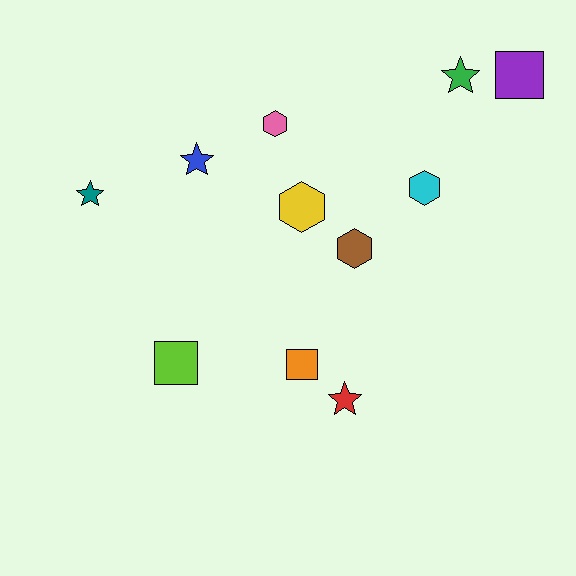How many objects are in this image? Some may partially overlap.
There are 11 objects.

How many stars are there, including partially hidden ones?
There are 4 stars.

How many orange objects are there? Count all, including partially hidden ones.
There is 1 orange object.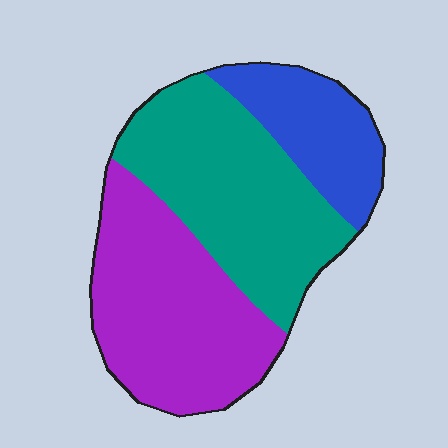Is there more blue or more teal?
Teal.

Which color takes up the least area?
Blue, at roughly 20%.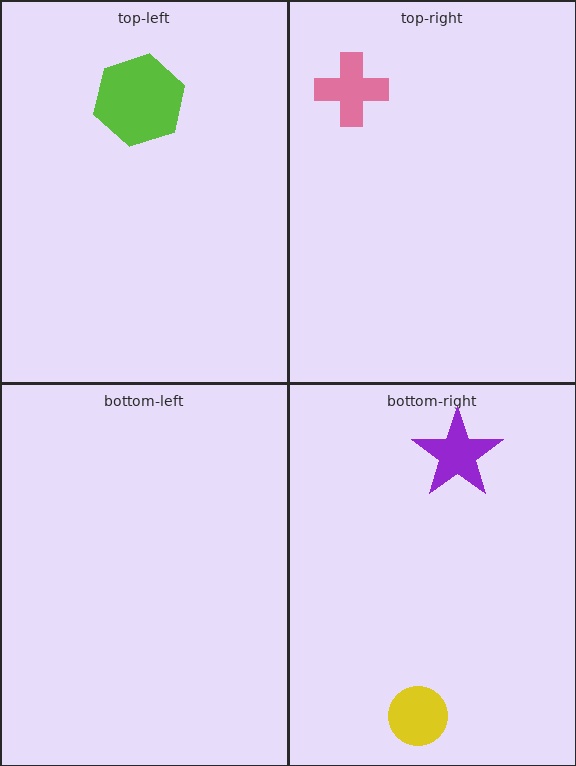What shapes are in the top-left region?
The lime hexagon.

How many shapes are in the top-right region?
1.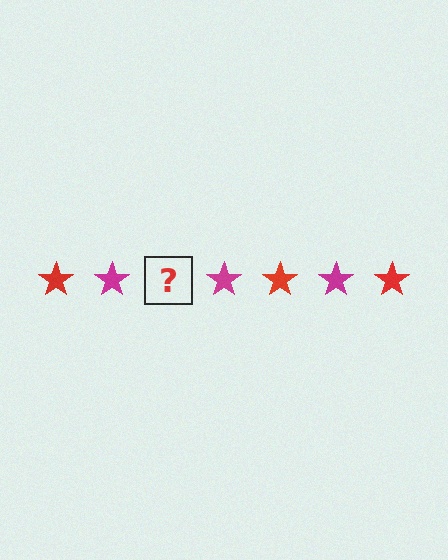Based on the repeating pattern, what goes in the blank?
The blank should be a red star.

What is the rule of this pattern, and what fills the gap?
The rule is that the pattern cycles through red, magenta stars. The gap should be filled with a red star.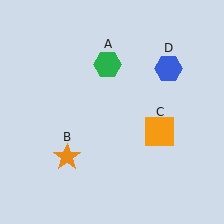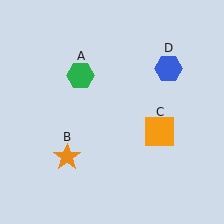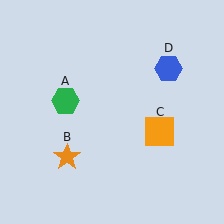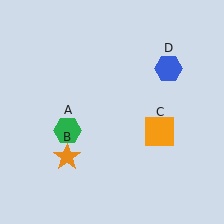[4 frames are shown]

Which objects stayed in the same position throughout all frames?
Orange star (object B) and orange square (object C) and blue hexagon (object D) remained stationary.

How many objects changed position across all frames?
1 object changed position: green hexagon (object A).